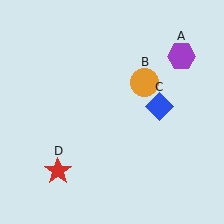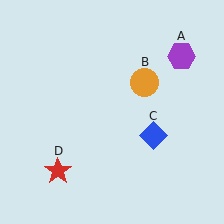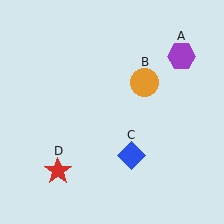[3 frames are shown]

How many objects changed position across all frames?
1 object changed position: blue diamond (object C).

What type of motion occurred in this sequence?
The blue diamond (object C) rotated clockwise around the center of the scene.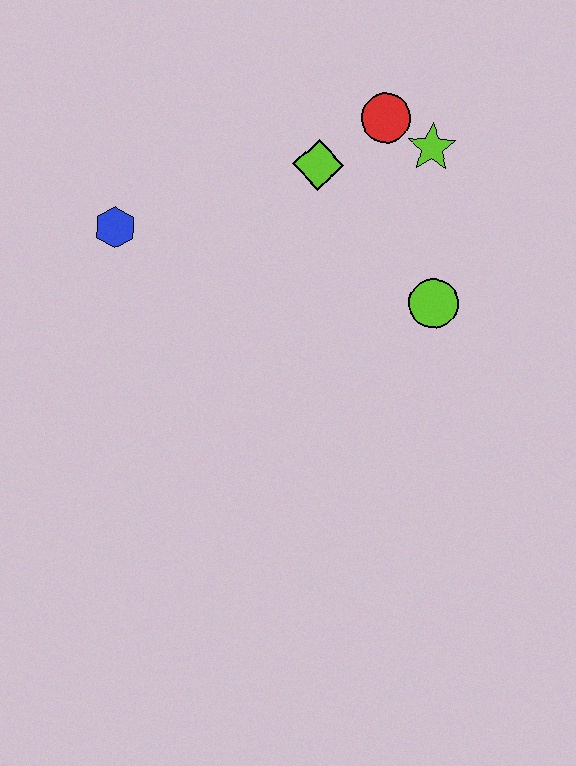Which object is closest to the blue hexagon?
The lime diamond is closest to the blue hexagon.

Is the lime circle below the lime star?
Yes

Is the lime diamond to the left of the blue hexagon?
No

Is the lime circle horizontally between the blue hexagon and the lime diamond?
No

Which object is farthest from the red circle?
The blue hexagon is farthest from the red circle.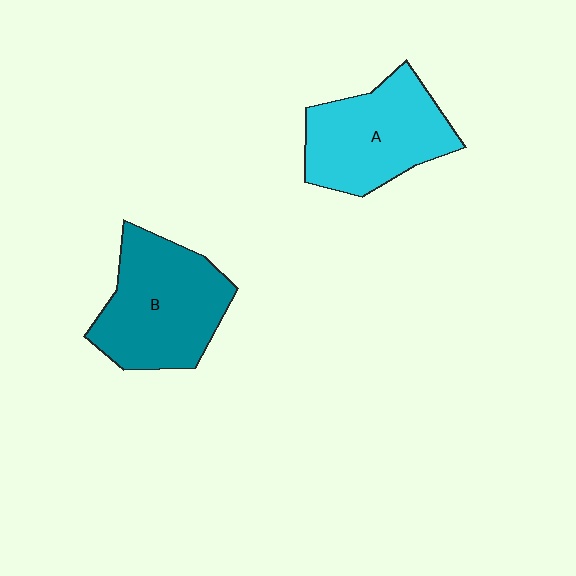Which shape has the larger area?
Shape B (teal).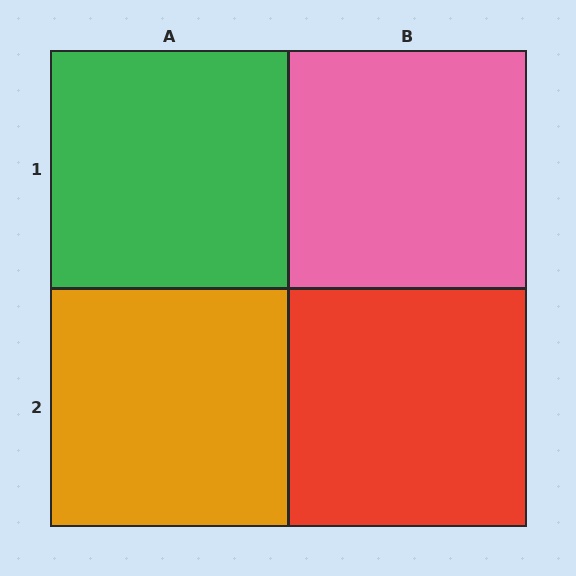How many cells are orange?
1 cell is orange.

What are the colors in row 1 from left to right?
Green, pink.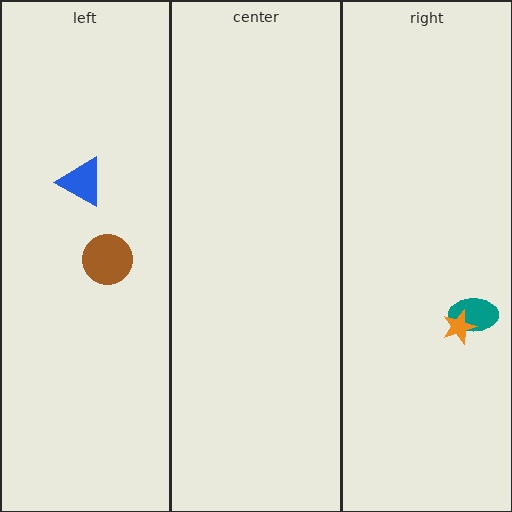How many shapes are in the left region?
2.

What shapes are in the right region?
The teal ellipse, the orange star.